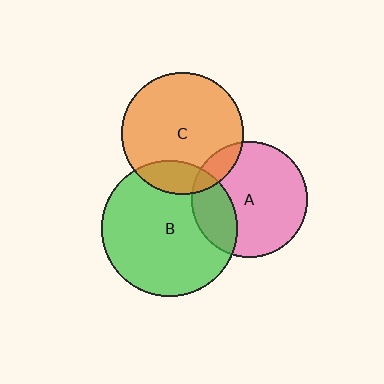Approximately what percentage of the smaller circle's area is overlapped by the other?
Approximately 15%.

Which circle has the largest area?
Circle B (green).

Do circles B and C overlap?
Yes.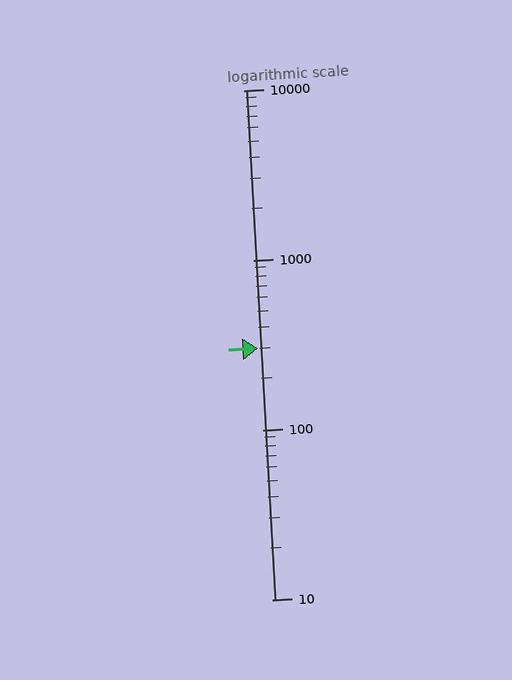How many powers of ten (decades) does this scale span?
The scale spans 3 decades, from 10 to 10000.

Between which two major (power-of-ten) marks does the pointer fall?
The pointer is between 100 and 1000.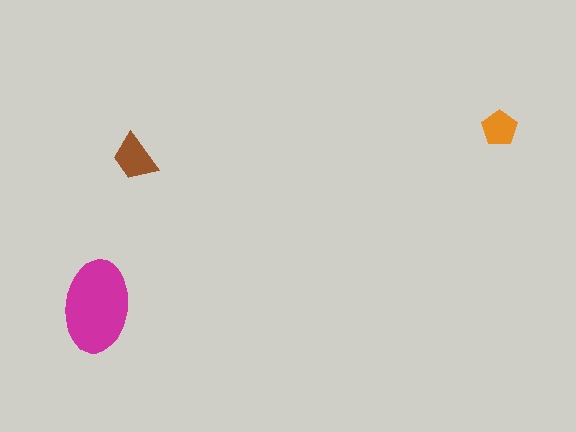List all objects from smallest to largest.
The orange pentagon, the brown trapezoid, the magenta ellipse.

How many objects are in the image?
There are 3 objects in the image.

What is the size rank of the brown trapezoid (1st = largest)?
2nd.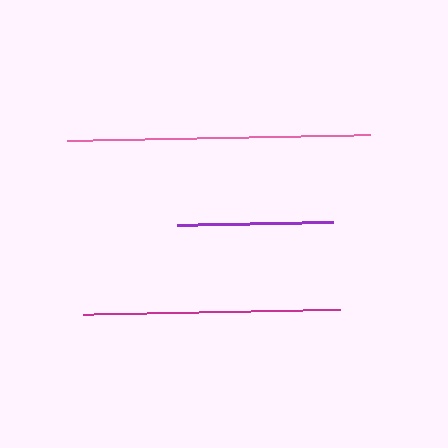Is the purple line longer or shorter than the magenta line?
The magenta line is longer than the purple line.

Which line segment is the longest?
The pink line is the longest at approximately 303 pixels.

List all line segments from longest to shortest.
From longest to shortest: pink, magenta, purple.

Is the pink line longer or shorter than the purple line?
The pink line is longer than the purple line.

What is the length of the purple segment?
The purple segment is approximately 156 pixels long.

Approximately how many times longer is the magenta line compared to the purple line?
The magenta line is approximately 1.6 times the length of the purple line.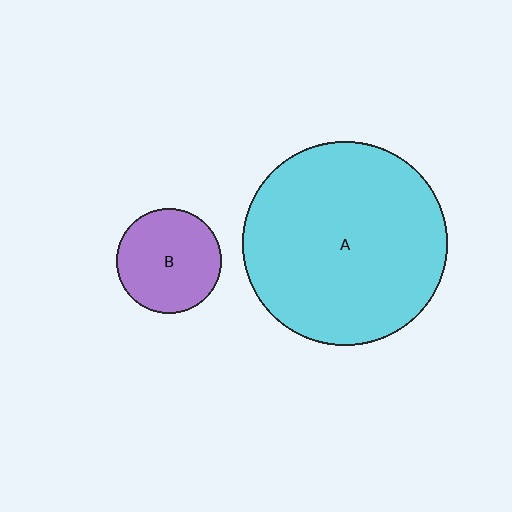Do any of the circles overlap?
No, none of the circles overlap.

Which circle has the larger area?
Circle A (cyan).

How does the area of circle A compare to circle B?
Approximately 3.8 times.